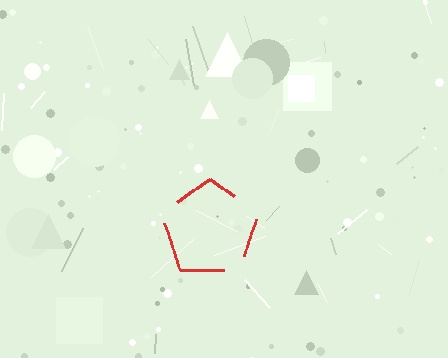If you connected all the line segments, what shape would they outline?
They would outline a pentagon.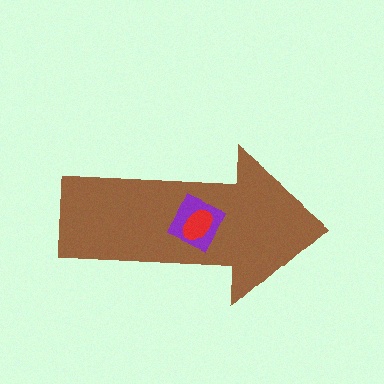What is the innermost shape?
The red ellipse.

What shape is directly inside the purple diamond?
The red ellipse.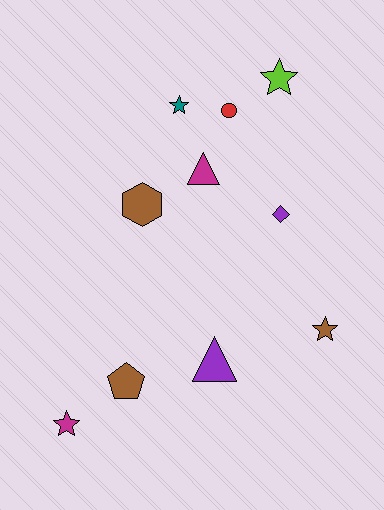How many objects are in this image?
There are 10 objects.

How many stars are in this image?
There are 4 stars.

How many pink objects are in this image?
There are no pink objects.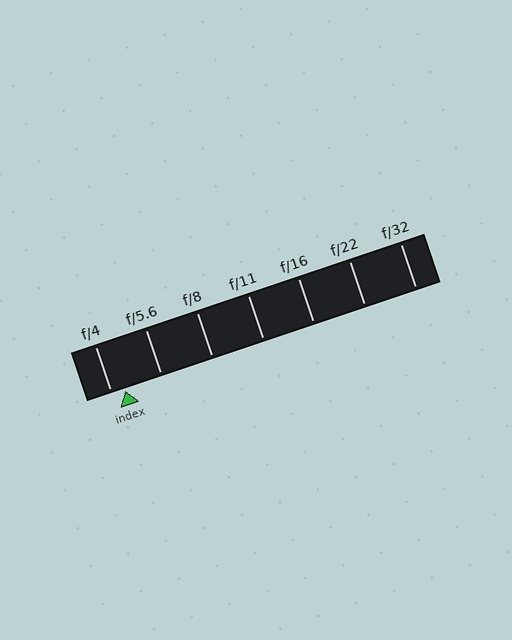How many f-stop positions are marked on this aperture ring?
There are 7 f-stop positions marked.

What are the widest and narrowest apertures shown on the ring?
The widest aperture shown is f/4 and the narrowest is f/32.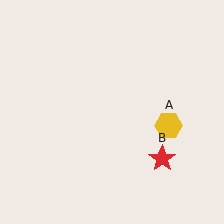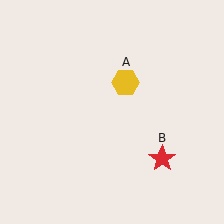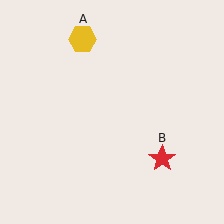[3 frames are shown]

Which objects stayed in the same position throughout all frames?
Red star (object B) remained stationary.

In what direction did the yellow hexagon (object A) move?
The yellow hexagon (object A) moved up and to the left.